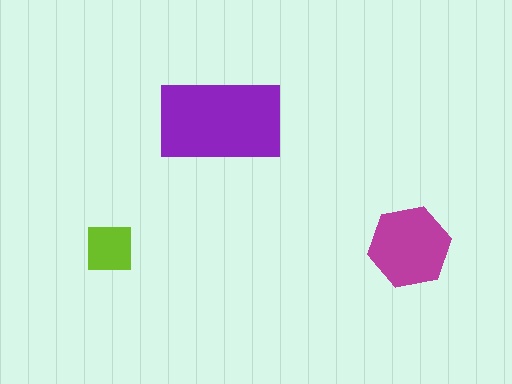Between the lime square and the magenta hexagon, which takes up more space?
The magenta hexagon.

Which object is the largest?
The purple rectangle.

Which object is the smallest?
The lime square.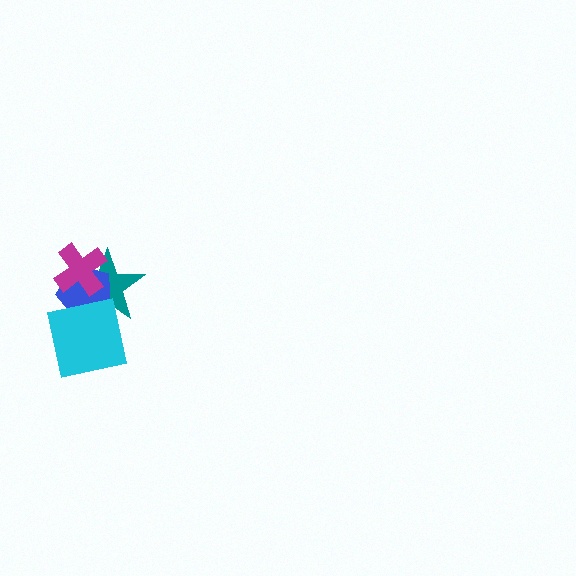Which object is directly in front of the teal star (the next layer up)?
The blue pentagon is directly in front of the teal star.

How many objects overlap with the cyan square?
2 objects overlap with the cyan square.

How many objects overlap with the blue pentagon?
3 objects overlap with the blue pentagon.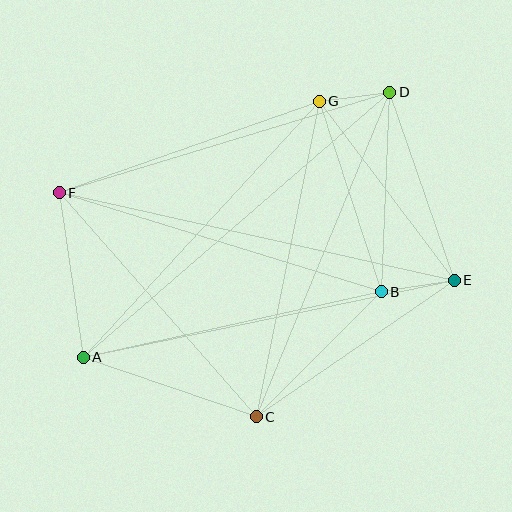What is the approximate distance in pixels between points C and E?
The distance between C and E is approximately 241 pixels.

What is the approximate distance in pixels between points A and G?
The distance between A and G is approximately 348 pixels.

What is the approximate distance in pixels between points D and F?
The distance between D and F is approximately 346 pixels.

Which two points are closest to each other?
Points D and G are closest to each other.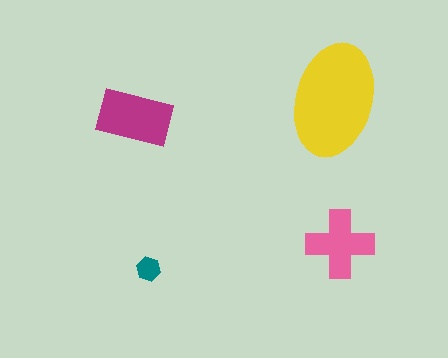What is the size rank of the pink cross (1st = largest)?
3rd.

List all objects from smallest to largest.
The teal hexagon, the pink cross, the magenta rectangle, the yellow ellipse.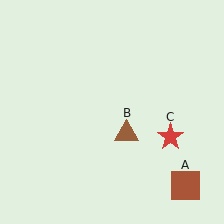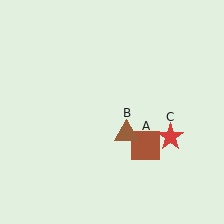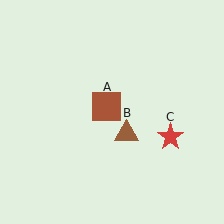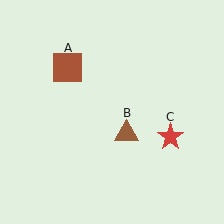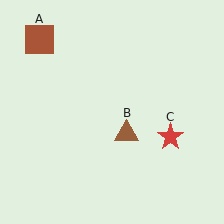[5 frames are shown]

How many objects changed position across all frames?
1 object changed position: brown square (object A).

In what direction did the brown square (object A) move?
The brown square (object A) moved up and to the left.